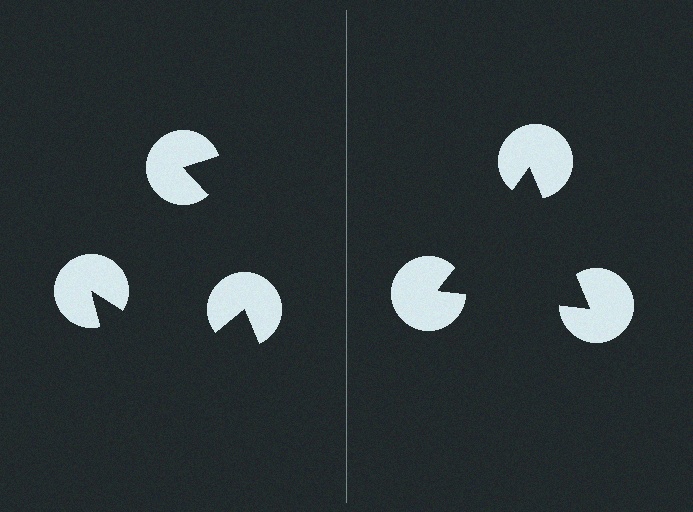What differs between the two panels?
The pac-man discs are positioned identically on both sides; only the wedge orientations differ. On the right they align to a triangle; on the left they are misaligned.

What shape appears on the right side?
An illusory triangle.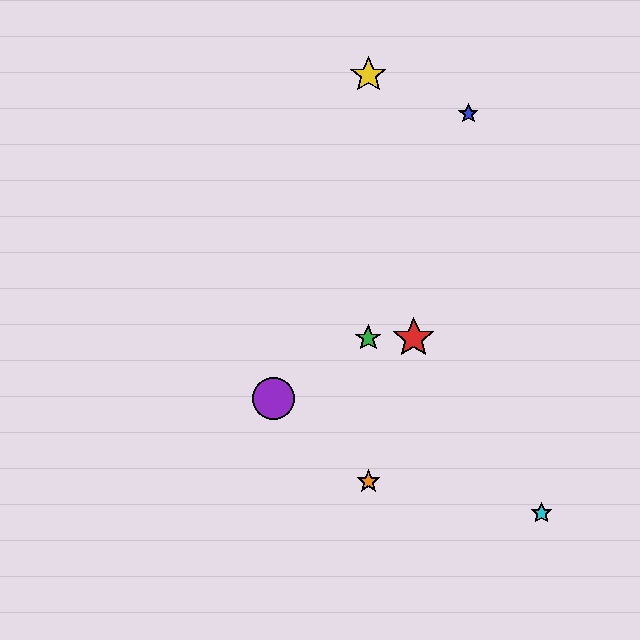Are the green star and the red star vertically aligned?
No, the green star is at x≈368 and the red star is at x≈414.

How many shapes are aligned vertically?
3 shapes (the green star, the yellow star, the orange star) are aligned vertically.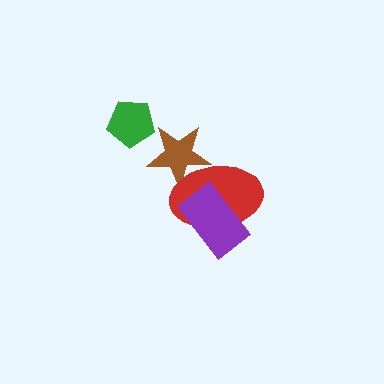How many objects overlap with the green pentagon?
0 objects overlap with the green pentagon.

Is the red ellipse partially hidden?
Yes, it is partially covered by another shape.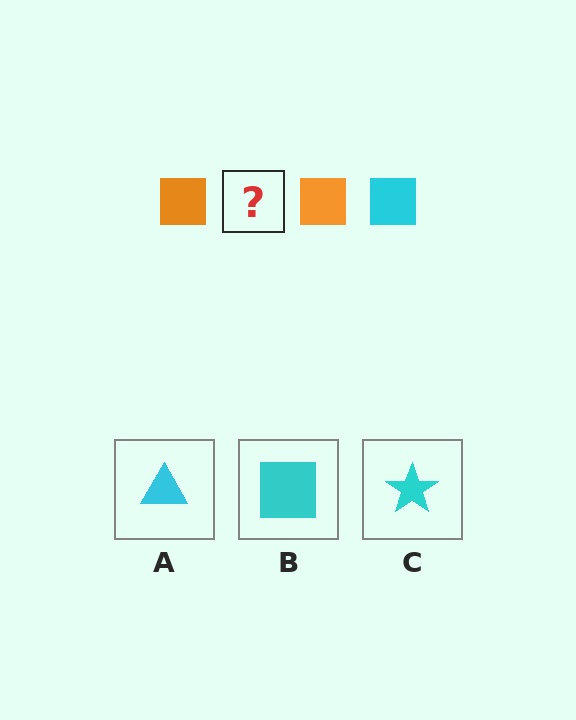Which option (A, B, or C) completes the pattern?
B.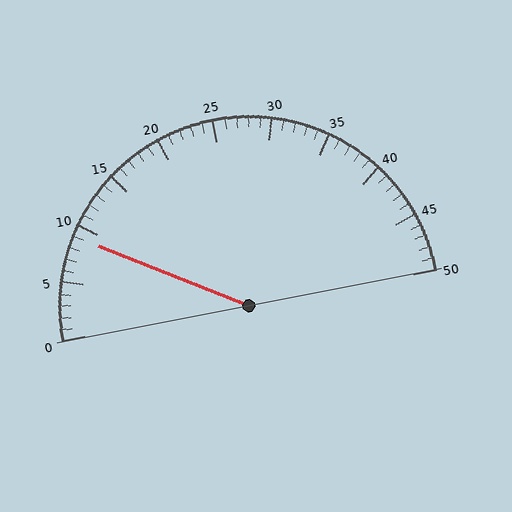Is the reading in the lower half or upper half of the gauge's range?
The reading is in the lower half of the range (0 to 50).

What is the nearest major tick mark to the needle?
The nearest major tick mark is 10.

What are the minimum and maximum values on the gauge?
The gauge ranges from 0 to 50.